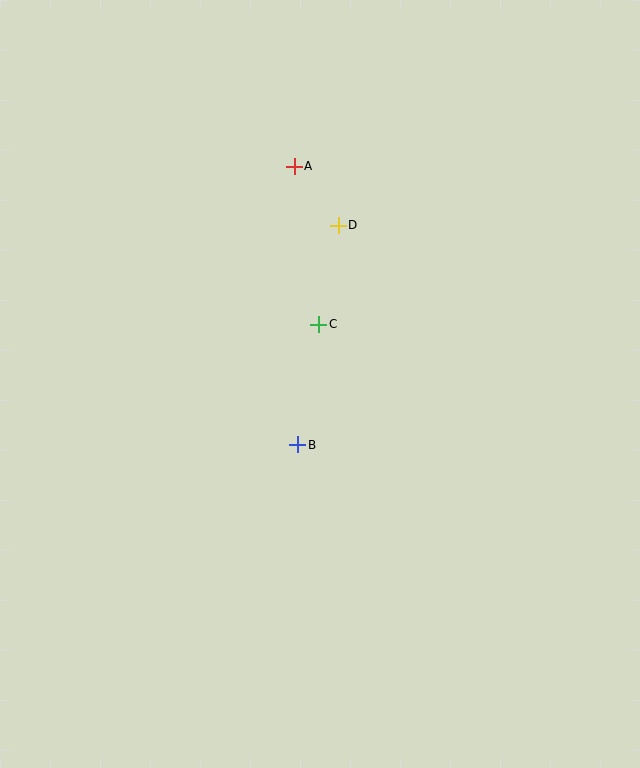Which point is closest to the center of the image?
Point C at (319, 324) is closest to the center.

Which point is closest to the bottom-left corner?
Point B is closest to the bottom-left corner.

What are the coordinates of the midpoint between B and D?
The midpoint between B and D is at (318, 335).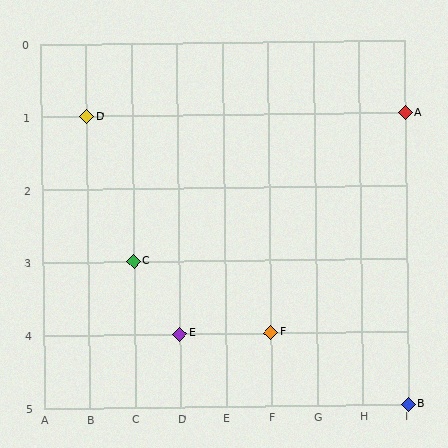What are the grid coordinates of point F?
Point F is at grid coordinates (F, 4).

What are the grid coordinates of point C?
Point C is at grid coordinates (C, 3).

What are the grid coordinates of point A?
Point A is at grid coordinates (I, 1).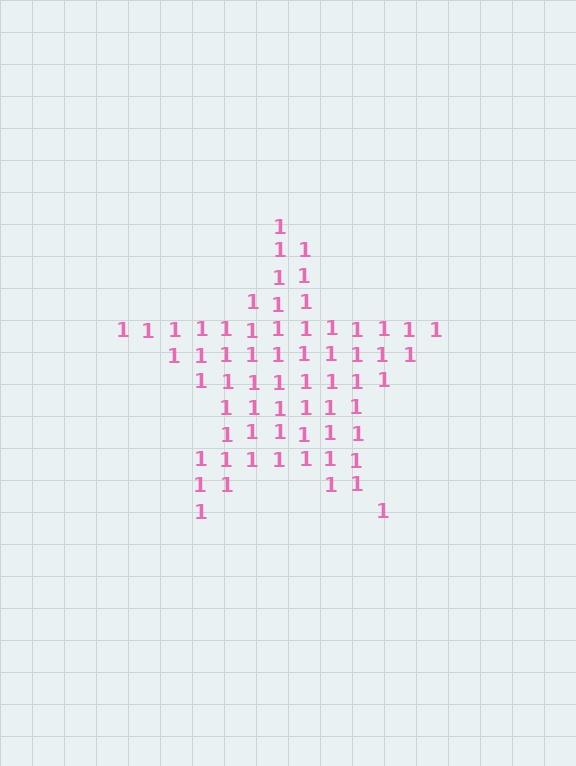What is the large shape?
The large shape is a star.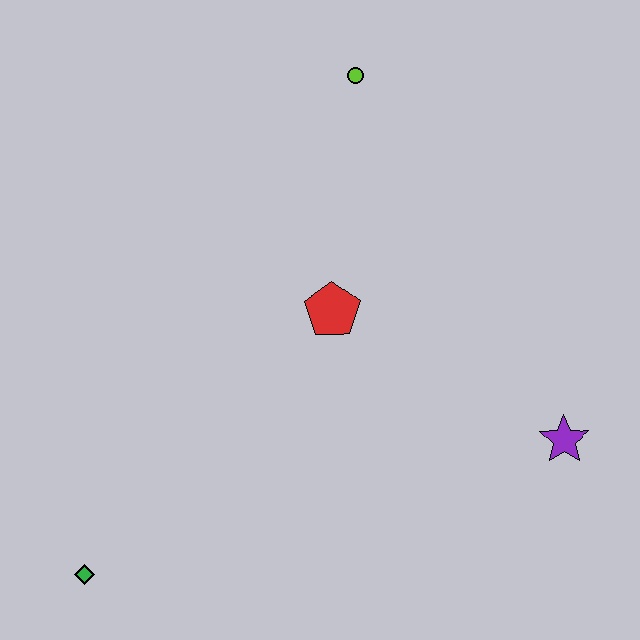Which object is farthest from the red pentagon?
The green diamond is farthest from the red pentagon.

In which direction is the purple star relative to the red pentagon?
The purple star is to the right of the red pentagon.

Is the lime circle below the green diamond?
No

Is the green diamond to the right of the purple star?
No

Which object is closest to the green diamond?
The red pentagon is closest to the green diamond.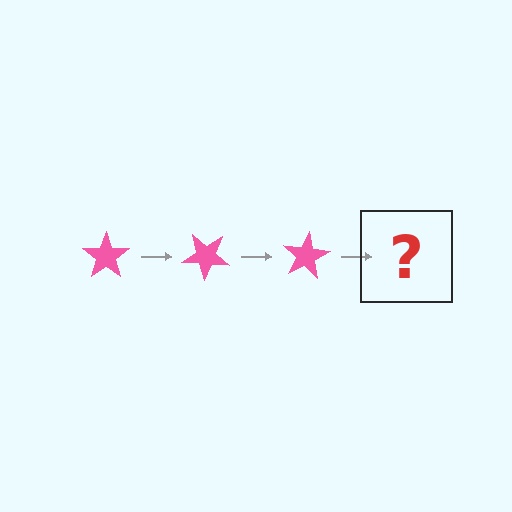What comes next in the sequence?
The next element should be a pink star rotated 120 degrees.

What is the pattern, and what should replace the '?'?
The pattern is that the star rotates 40 degrees each step. The '?' should be a pink star rotated 120 degrees.